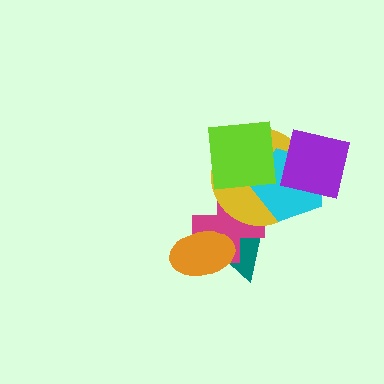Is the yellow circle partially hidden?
Yes, it is partially covered by another shape.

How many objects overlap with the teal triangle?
2 objects overlap with the teal triangle.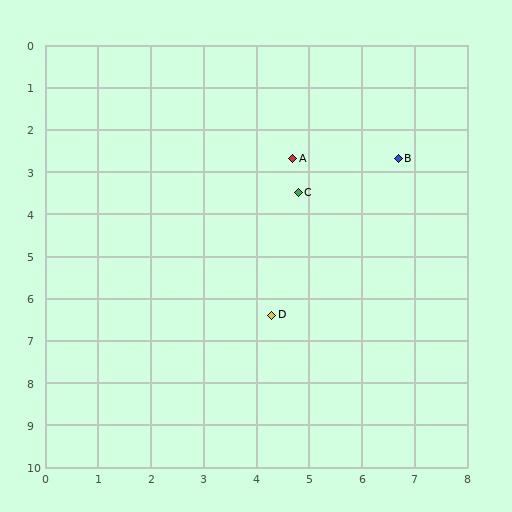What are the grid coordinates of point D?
Point D is at approximately (4.3, 6.4).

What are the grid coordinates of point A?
Point A is at approximately (4.7, 2.7).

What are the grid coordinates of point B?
Point B is at approximately (6.7, 2.7).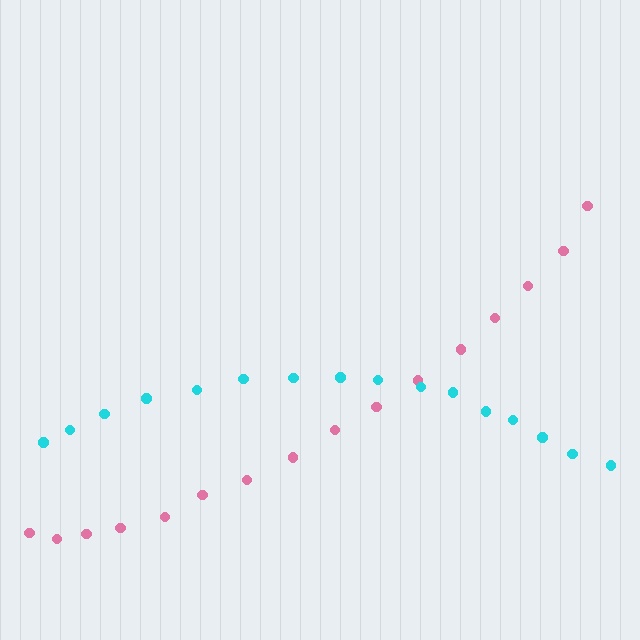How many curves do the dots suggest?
There are 2 distinct paths.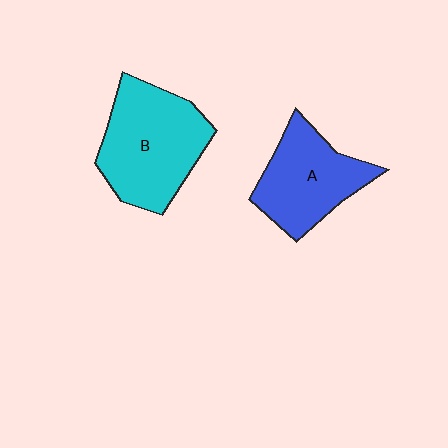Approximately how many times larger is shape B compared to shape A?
Approximately 1.3 times.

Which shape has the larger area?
Shape B (cyan).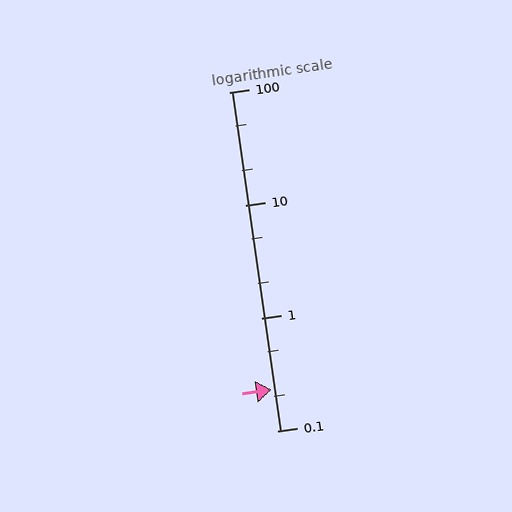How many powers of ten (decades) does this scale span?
The scale spans 3 decades, from 0.1 to 100.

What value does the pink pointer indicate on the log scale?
The pointer indicates approximately 0.23.